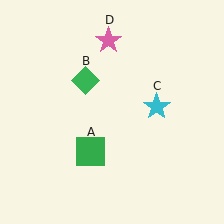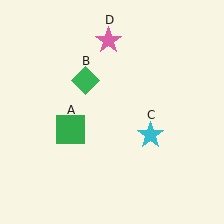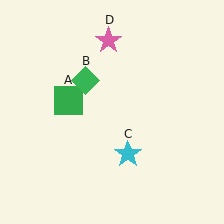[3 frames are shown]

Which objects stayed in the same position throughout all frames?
Green diamond (object B) and pink star (object D) remained stationary.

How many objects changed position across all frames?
2 objects changed position: green square (object A), cyan star (object C).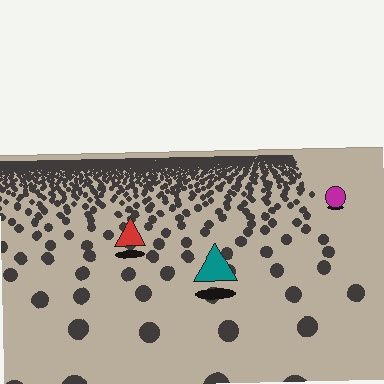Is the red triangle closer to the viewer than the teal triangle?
No. The teal triangle is closer — you can tell from the texture gradient: the ground texture is coarser near it.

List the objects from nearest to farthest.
From nearest to farthest: the teal triangle, the red triangle, the magenta circle.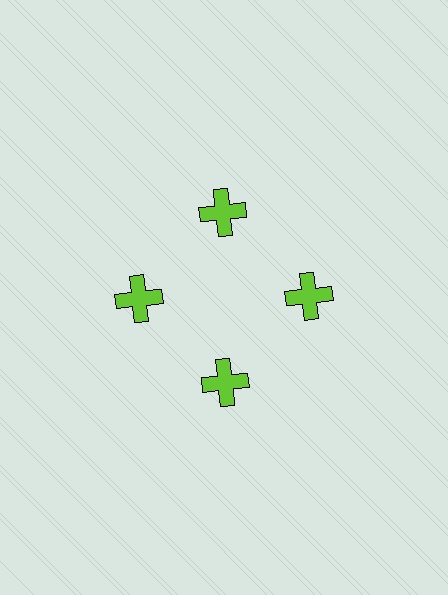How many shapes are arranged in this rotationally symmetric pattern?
There are 4 shapes, arranged in 4 groups of 1.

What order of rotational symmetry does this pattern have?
This pattern has 4-fold rotational symmetry.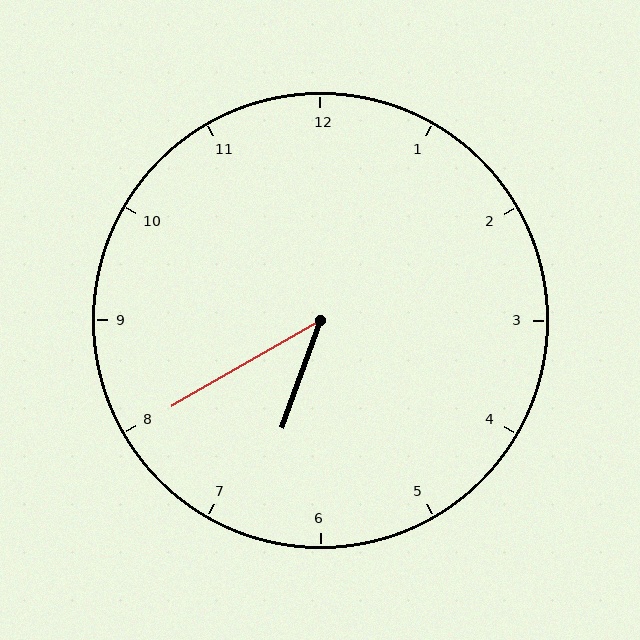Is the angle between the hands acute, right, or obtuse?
It is acute.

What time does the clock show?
6:40.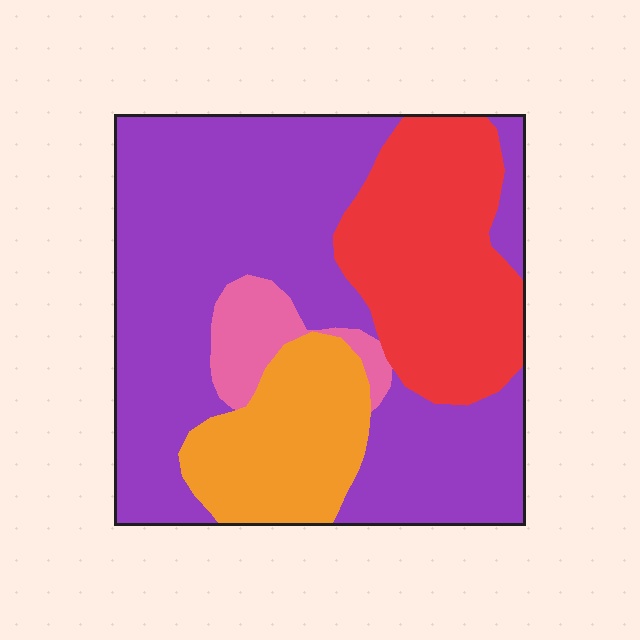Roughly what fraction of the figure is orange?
Orange covers around 15% of the figure.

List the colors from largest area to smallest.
From largest to smallest: purple, red, orange, pink.